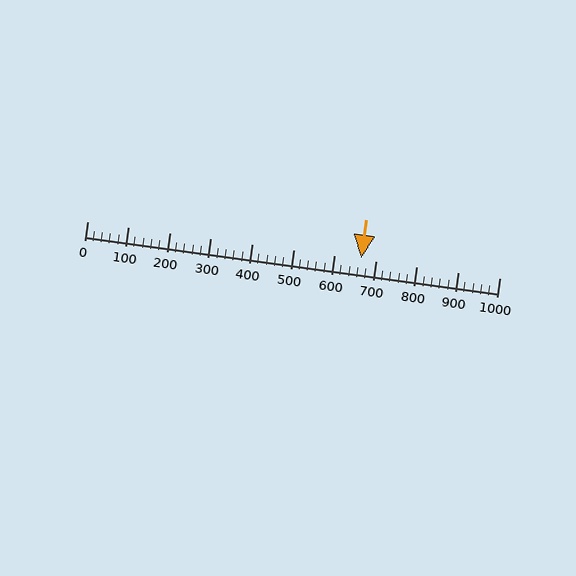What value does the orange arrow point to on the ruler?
The orange arrow points to approximately 665.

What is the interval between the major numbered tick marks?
The major tick marks are spaced 100 units apart.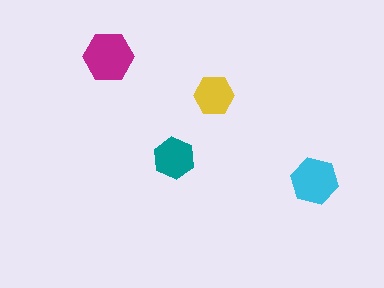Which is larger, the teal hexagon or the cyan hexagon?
The cyan one.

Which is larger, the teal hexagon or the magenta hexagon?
The magenta one.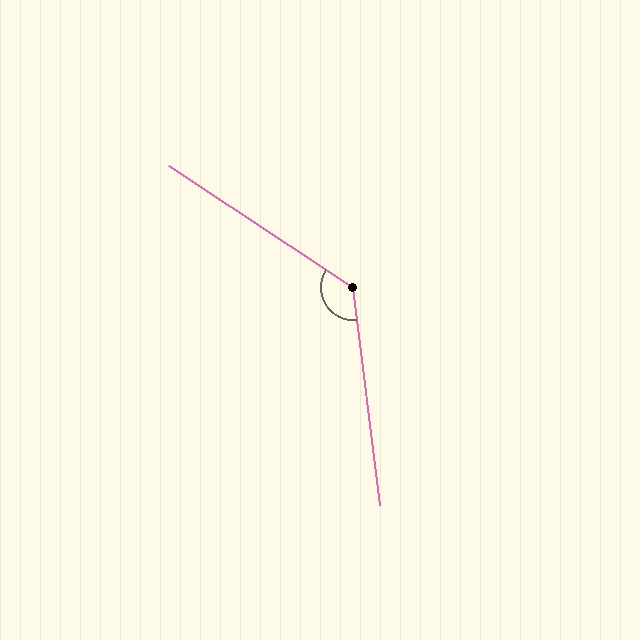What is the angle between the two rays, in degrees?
Approximately 130 degrees.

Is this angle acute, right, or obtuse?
It is obtuse.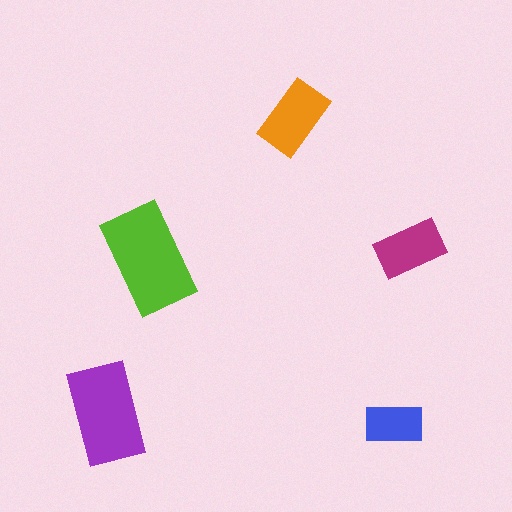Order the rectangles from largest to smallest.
the lime one, the purple one, the orange one, the magenta one, the blue one.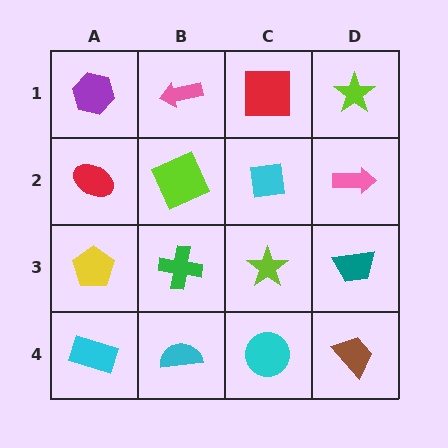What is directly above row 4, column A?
A yellow pentagon.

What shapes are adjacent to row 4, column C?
A lime star (row 3, column C), a cyan semicircle (row 4, column B), a brown trapezoid (row 4, column D).